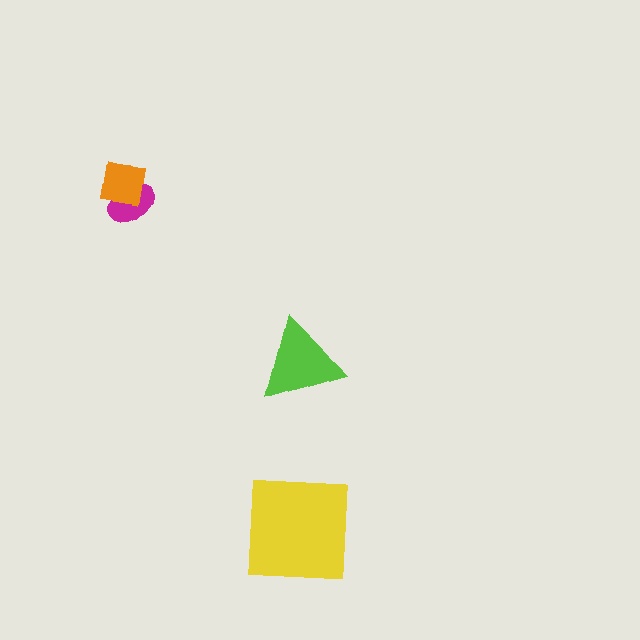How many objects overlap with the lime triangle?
0 objects overlap with the lime triangle.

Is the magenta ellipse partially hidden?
Yes, it is partially covered by another shape.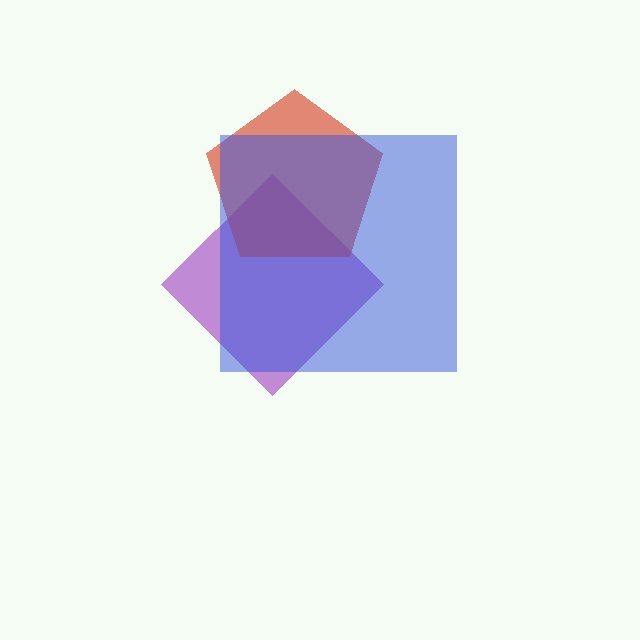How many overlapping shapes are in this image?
There are 3 overlapping shapes in the image.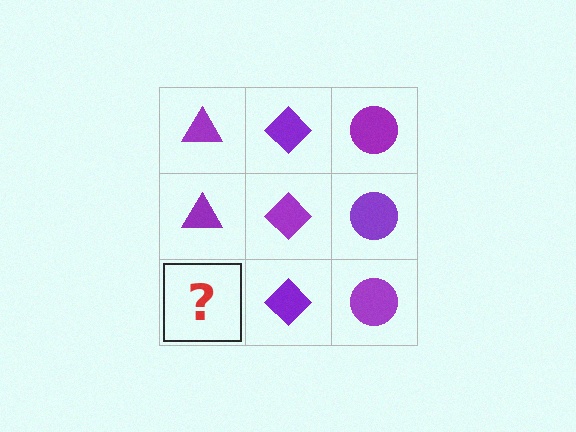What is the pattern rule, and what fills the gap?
The rule is that each column has a consistent shape. The gap should be filled with a purple triangle.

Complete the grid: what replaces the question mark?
The question mark should be replaced with a purple triangle.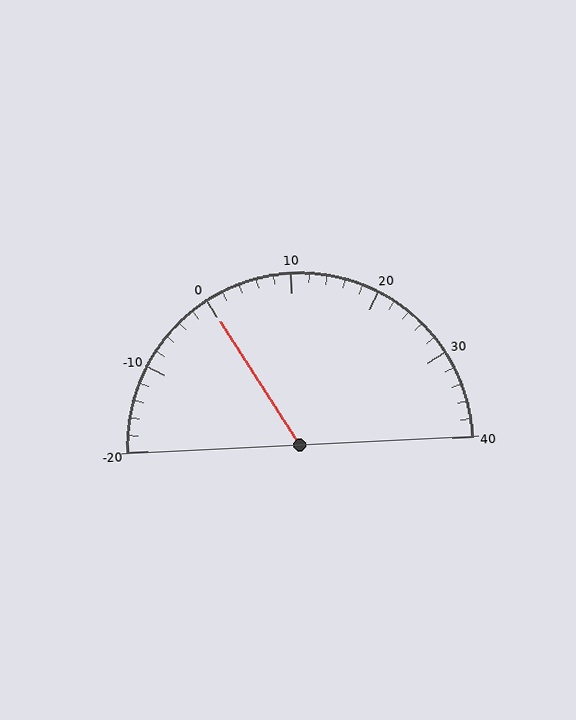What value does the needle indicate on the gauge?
The needle indicates approximately 0.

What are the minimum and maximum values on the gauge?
The gauge ranges from -20 to 40.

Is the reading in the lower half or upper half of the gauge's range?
The reading is in the lower half of the range (-20 to 40).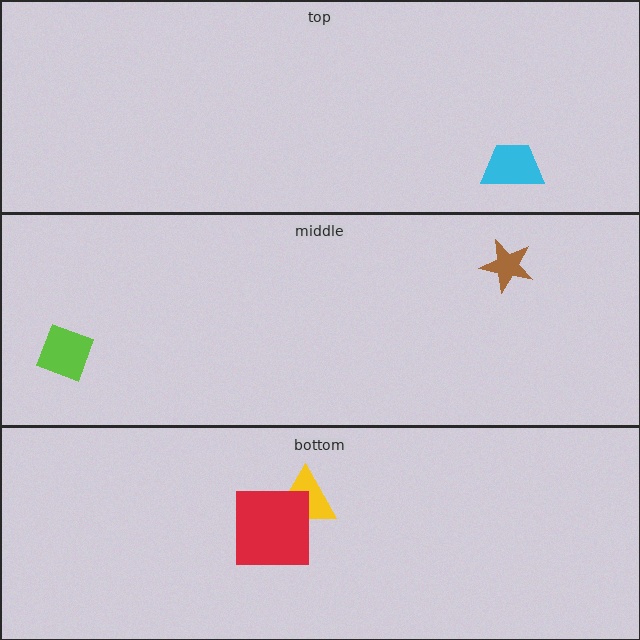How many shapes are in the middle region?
2.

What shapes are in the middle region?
The brown star, the lime diamond.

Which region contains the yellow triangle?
The bottom region.